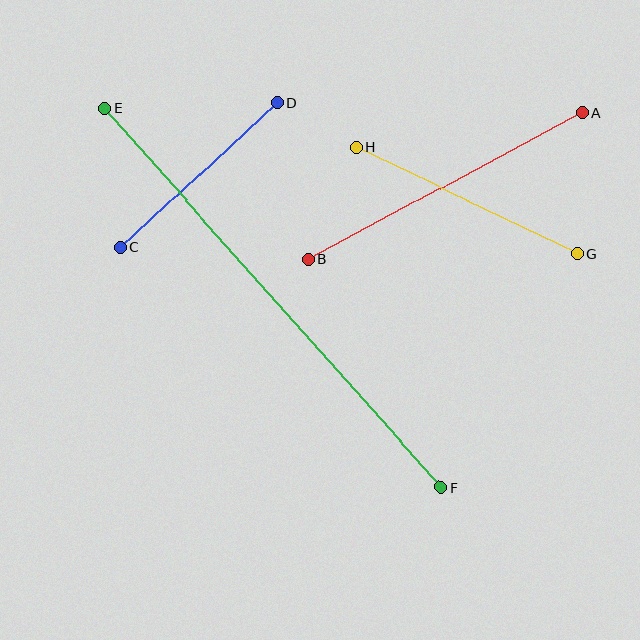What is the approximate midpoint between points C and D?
The midpoint is at approximately (199, 175) pixels.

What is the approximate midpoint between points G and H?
The midpoint is at approximately (467, 201) pixels.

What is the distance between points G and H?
The distance is approximately 246 pixels.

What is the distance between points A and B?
The distance is approximately 310 pixels.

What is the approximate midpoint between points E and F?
The midpoint is at approximately (273, 298) pixels.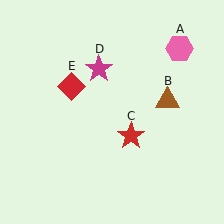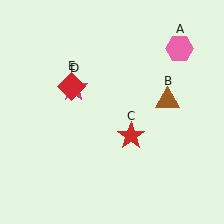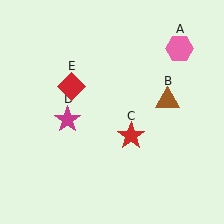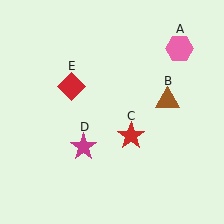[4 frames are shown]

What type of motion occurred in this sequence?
The magenta star (object D) rotated counterclockwise around the center of the scene.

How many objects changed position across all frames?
1 object changed position: magenta star (object D).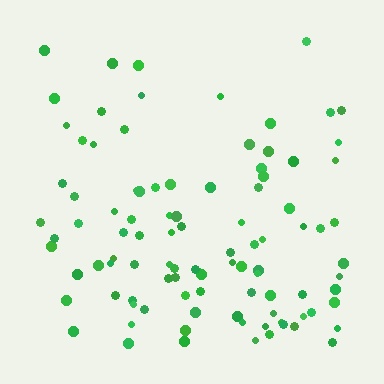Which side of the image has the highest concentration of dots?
The bottom.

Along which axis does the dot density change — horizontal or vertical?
Vertical.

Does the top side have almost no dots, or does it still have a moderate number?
Still a moderate number, just noticeably fewer than the bottom.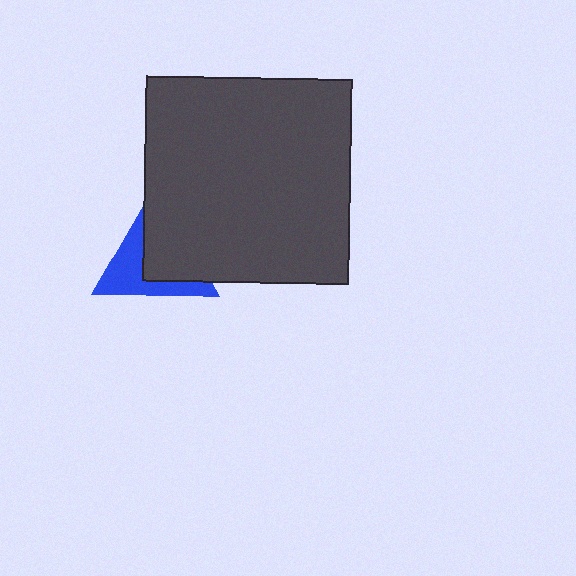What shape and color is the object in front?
The object in front is a dark gray square.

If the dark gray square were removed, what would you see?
You would see the complete blue triangle.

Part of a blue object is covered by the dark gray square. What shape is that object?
It is a triangle.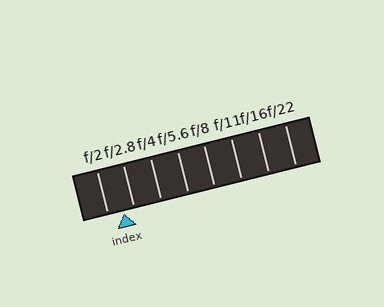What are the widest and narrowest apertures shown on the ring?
The widest aperture shown is f/2 and the narrowest is f/22.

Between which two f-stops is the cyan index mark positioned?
The index mark is between f/2 and f/2.8.